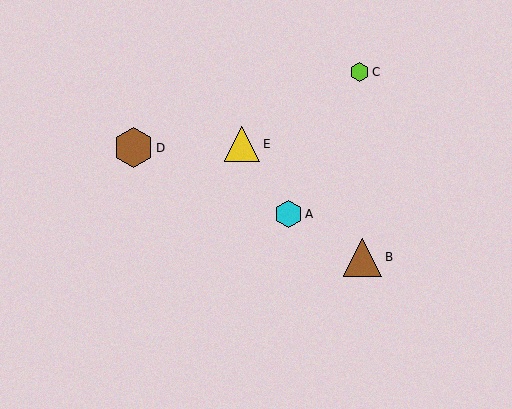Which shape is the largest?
The brown hexagon (labeled D) is the largest.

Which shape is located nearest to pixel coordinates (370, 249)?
The brown triangle (labeled B) at (363, 257) is nearest to that location.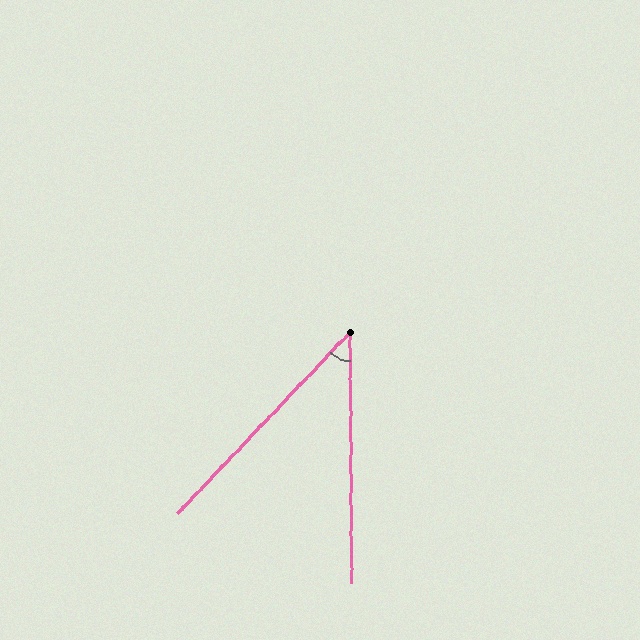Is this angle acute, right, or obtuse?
It is acute.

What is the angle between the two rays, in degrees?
Approximately 44 degrees.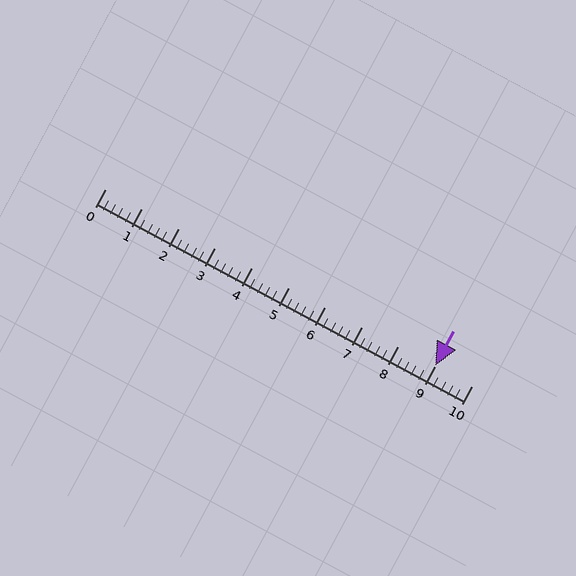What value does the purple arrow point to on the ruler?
The purple arrow points to approximately 9.0.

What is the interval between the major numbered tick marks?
The major tick marks are spaced 1 units apart.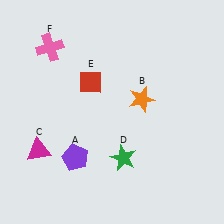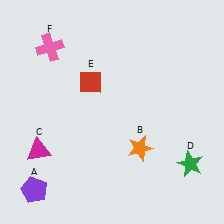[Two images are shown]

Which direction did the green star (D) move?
The green star (D) moved right.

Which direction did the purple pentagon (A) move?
The purple pentagon (A) moved left.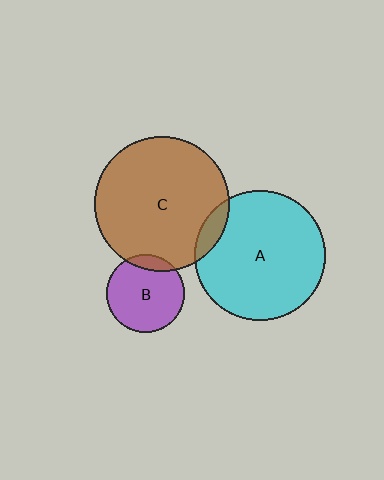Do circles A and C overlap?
Yes.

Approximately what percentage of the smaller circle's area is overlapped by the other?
Approximately 10%.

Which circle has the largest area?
Circle C (brown).